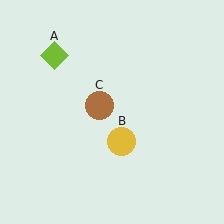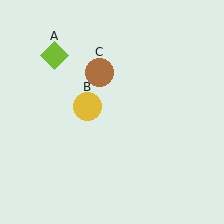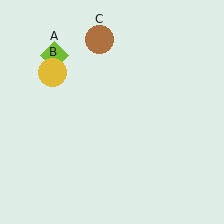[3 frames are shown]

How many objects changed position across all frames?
2 objects changed position: yellow circle (object B), brown circle (object C).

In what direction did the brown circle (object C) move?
The brown circle (object C) moved up.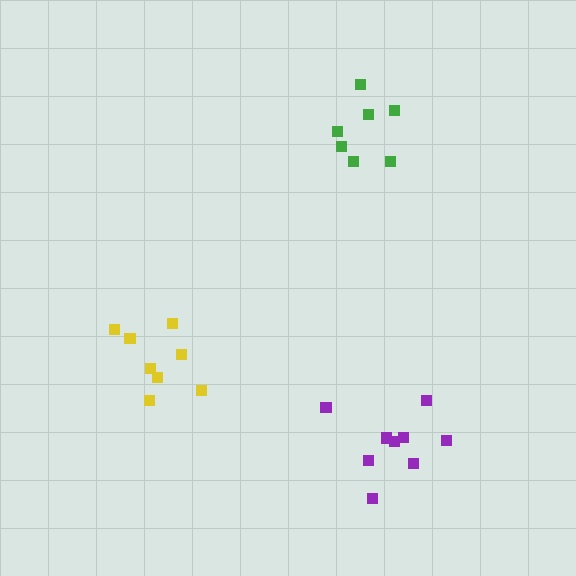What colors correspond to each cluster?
The clusters are colored: purple, green, yellow.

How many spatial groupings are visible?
There are 3 spatial groupings.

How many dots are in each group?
Group 1: 9 dots, Group 2: 7 dots, Group 3: 8 dots (24 total).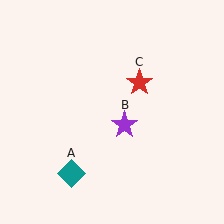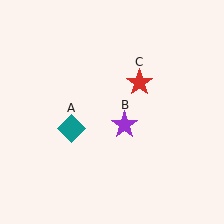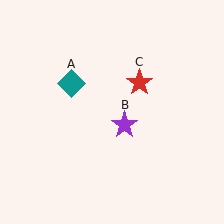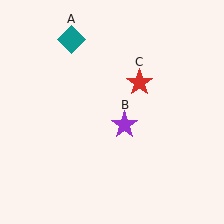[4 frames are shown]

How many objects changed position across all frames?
1 object changed position: teal diamond (object A).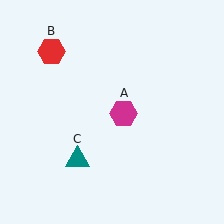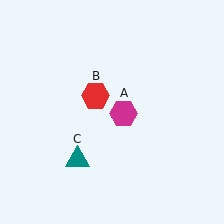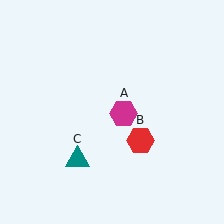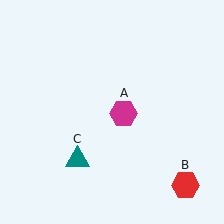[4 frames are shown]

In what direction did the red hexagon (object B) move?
The red hexagon (object B) moved down and to the right.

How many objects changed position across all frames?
1 object changed position: red hexagon (object B).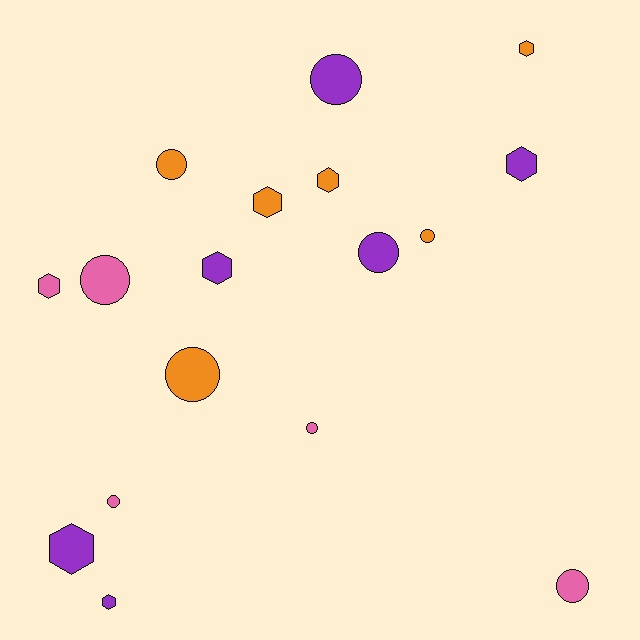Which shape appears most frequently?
Circle, with 9 objects.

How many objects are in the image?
There are 17 objects.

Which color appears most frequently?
Orange, with 6 objects.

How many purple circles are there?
There are 2 purple circles.